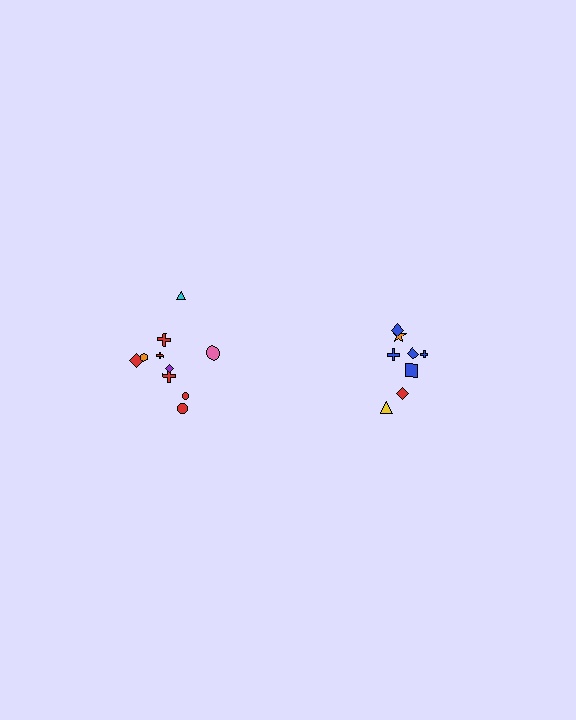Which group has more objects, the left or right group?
The left group.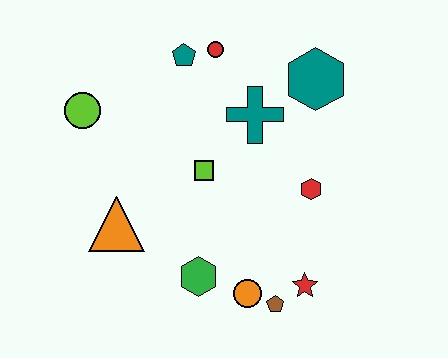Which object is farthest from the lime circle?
The red star is farthest from the lime circle.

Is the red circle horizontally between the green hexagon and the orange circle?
Yes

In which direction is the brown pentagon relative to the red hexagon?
The brown pentagon is below the red hexagon.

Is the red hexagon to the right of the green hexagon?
Yes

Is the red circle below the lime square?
No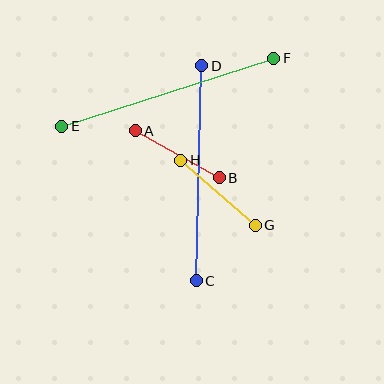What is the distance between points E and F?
The distance is approximately 223 pixels.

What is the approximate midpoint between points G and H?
The midpoint is at approximately (218, 193) pixels.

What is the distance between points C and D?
The distance is approximately 215 pixels.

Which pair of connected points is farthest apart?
Points E and F are farthest apart.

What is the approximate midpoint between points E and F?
The midpoint is at approximately (168, 92) pixels.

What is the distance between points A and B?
The distance is approximately 96 pixels.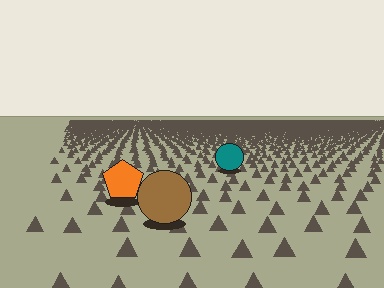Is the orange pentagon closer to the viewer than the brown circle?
No. The brown circle is closer — you can tell from the texture gradient: the ground texture is coarser near it.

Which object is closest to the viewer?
The brown circle is closest. The texture marks near it are larger and more spread out.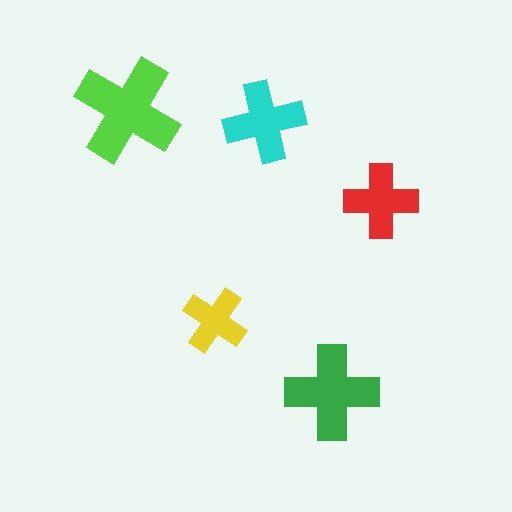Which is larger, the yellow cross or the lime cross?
The lime one.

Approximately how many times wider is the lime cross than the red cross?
About 1.5 times wider.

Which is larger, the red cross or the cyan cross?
The cyan one.